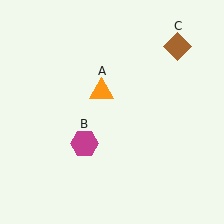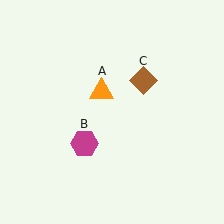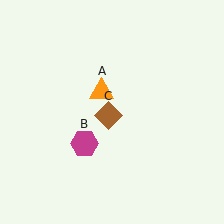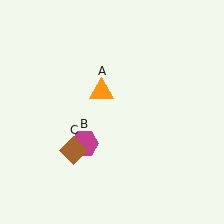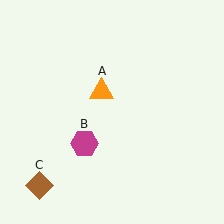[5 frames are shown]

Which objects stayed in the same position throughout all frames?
Orange triangle (object A) and magenta hexagon (object B) remained stationary.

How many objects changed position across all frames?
1 object changed position: brown diamond (object C).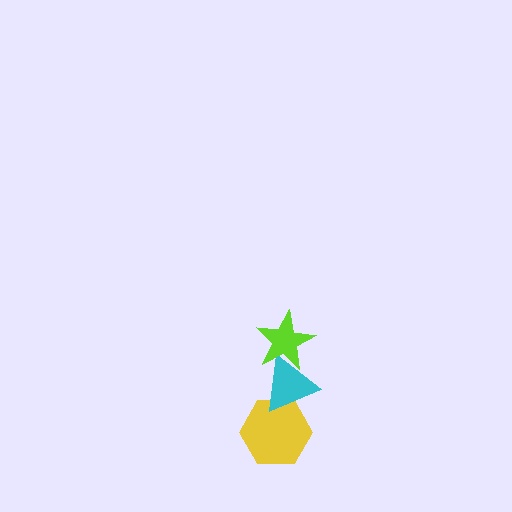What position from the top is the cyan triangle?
The cyan triangle is 2nd from the top.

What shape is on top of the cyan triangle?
The lime star is on top of the cyan triangle.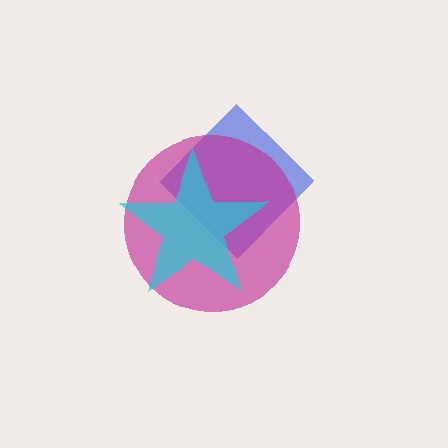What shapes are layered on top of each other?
The layered shapes are: a blue diamond, a magenta circle, a cyan star.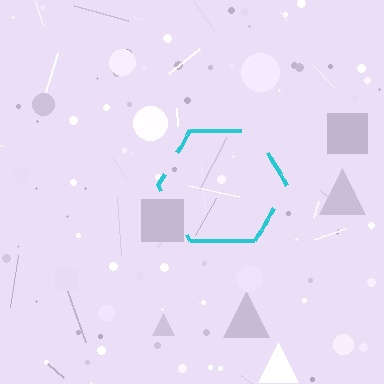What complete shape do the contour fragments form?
The contour fragments form a hexagon.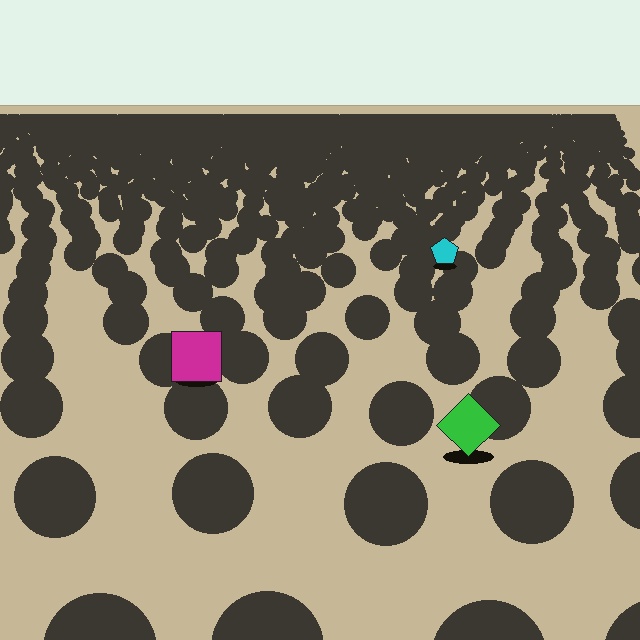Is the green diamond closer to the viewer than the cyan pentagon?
Yes. The green diamond is closer — you can tell from the texture gradient: the ground texture is coarser near it.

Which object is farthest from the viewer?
The cyan pentagon is farthest from the viewer. It appears smaller and the ground texture around it is denser.